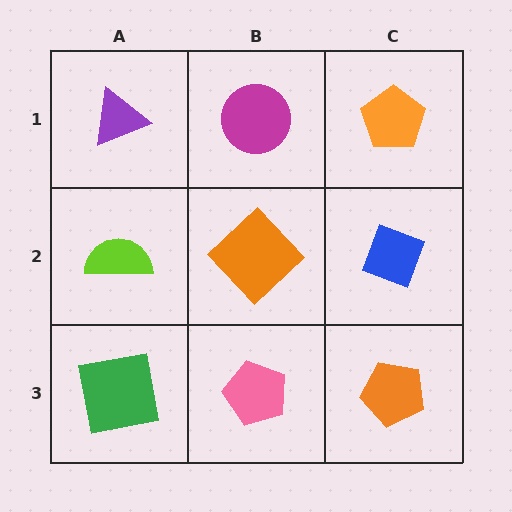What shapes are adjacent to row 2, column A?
A purple triangle (row 1, column A), a green square (row 3, column A), an orange diamond (row 2, column B).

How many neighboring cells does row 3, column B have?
3.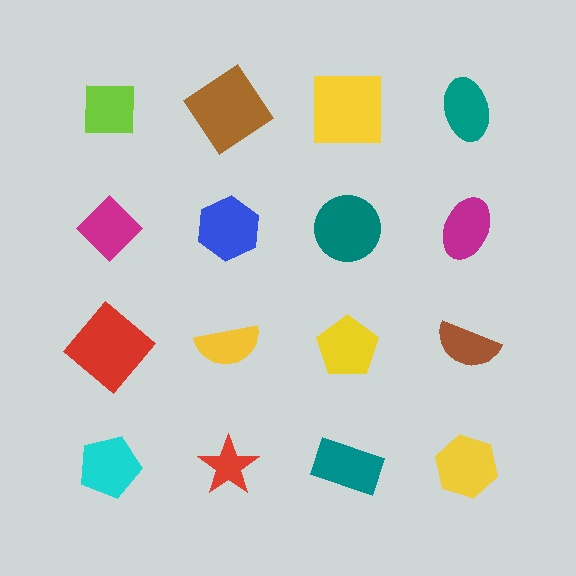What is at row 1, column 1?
A lime square.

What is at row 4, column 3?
A teal rectangle.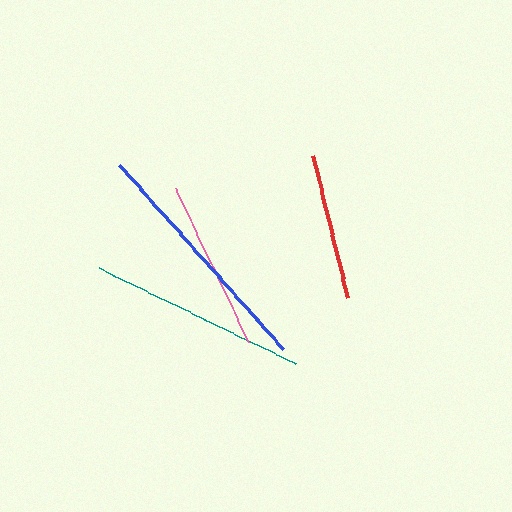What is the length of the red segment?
The red segment is approximately 146 pixels long.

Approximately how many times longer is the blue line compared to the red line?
The blue line is approximately 1.7 times the length of the red line.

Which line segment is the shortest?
The red line is the shortest at approximately 146 pixels.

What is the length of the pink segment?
The pink segment is approximately 170 pixels long.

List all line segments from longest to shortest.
From longest to shortest: blue, teal, pink, red.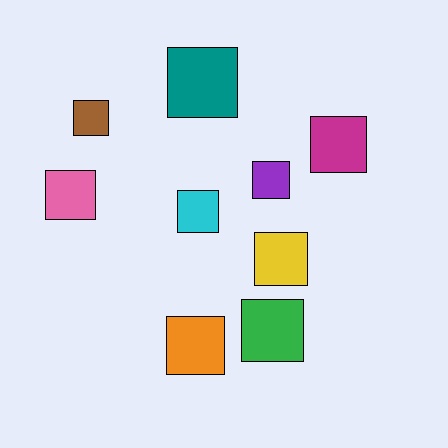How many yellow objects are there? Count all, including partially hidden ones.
There is 1 yellow object.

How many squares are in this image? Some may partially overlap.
There are 9 squares.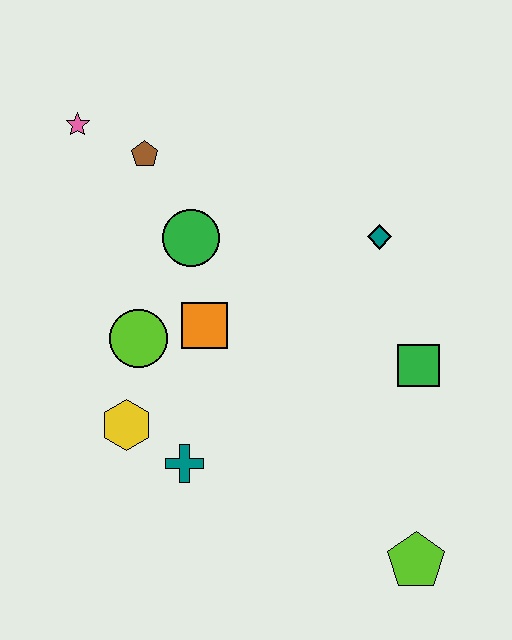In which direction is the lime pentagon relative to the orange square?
The lime pentagon is below the orange square.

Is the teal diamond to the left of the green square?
Yes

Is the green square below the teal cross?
No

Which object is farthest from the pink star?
The lime pentagon is farthest from the pink star.